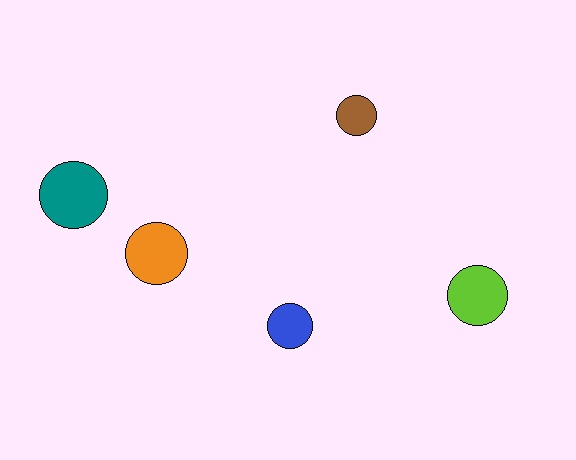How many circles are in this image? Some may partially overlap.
There are 5 circles.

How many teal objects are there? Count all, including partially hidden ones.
There is 1 teal object.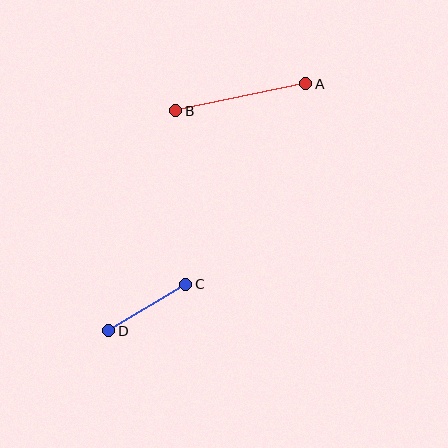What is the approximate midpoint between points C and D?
The midpoint is at approximately (147, 307) pixels.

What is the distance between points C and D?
The distance is approximately 89 pixels.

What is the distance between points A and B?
The distance is approximately 133 pixels.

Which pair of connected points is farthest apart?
Points A and B are farthest apart.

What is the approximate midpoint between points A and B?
The midpoint is at approximately (241, 97) pixels.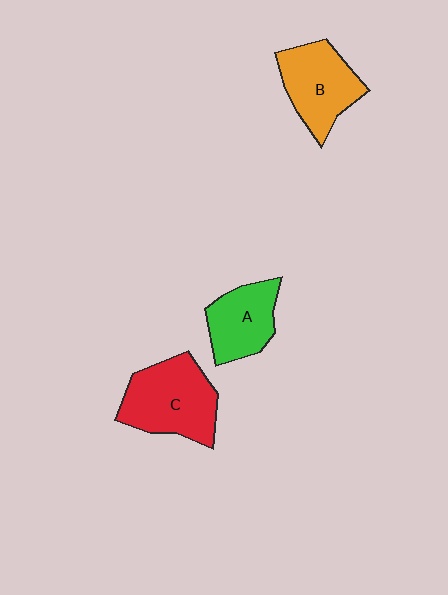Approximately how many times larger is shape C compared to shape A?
Approximately 1.4 times.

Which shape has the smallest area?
Shape A (green).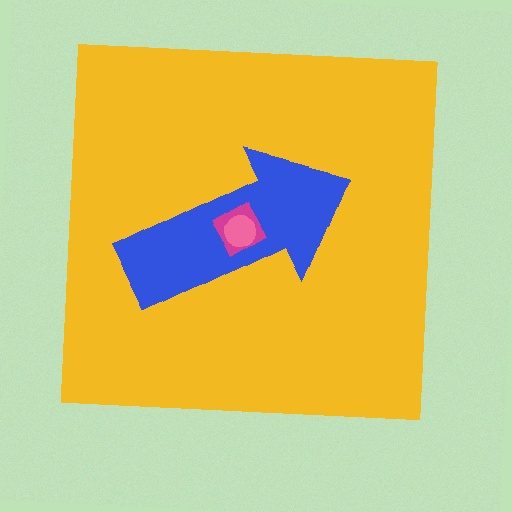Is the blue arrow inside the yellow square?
Yes.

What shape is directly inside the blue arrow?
The magenta diamond.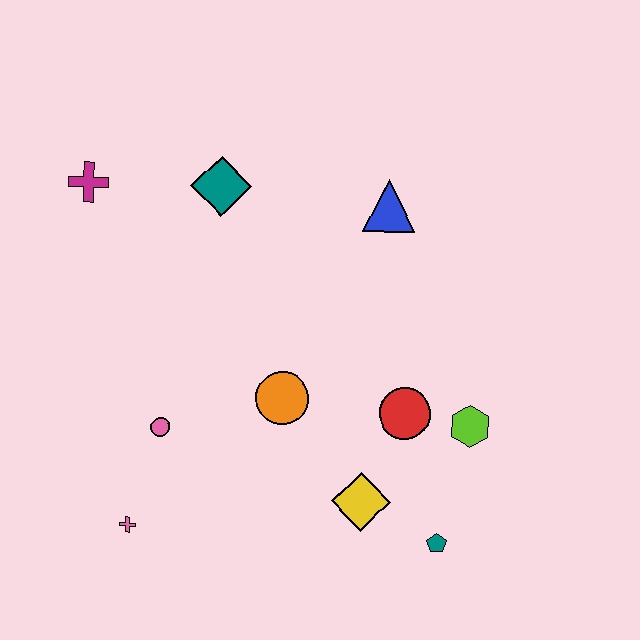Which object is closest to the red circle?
The lime hexagon is closest to the red circle.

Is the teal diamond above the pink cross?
Yes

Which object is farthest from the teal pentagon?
The magenta cross is farthest from the teal pentagon.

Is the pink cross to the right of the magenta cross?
Yes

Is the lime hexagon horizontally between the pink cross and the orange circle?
No